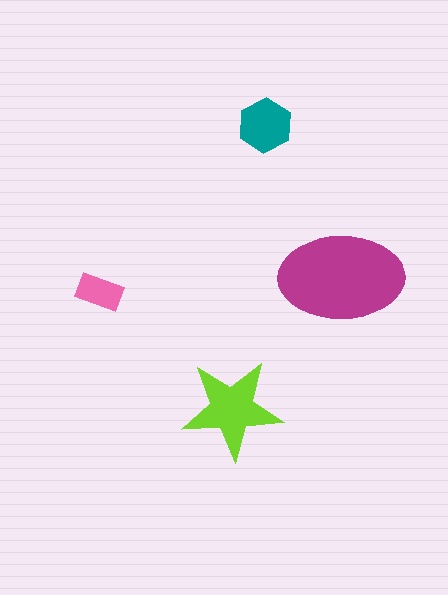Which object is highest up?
The teal hexagon is topmost.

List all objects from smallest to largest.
The pink rectangle, the teal hexagon, the lime star, the magenta ellipse.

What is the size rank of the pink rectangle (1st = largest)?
4th.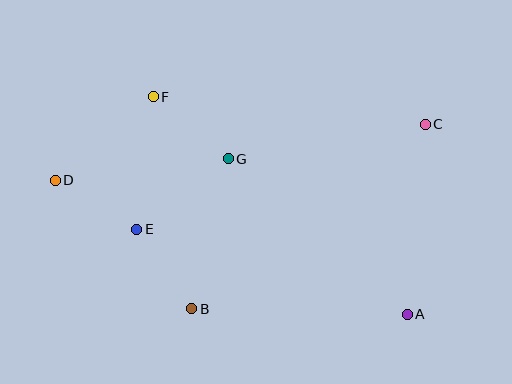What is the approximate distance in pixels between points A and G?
The distance between A and G is approximately 237 pixels.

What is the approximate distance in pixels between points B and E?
The distance between B and E is approximately 97 pixels.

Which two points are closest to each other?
Points D and E are closest to each other.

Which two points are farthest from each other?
Points A and D are farthest from each other.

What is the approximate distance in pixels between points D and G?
The distance between D and G is approximately 174 pixels.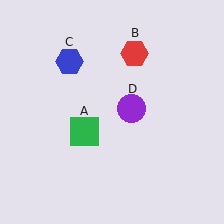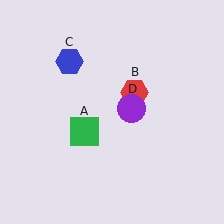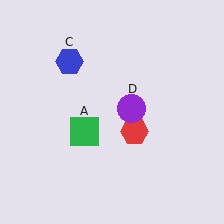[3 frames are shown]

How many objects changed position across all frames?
1 object changed position: red hexagon (object B).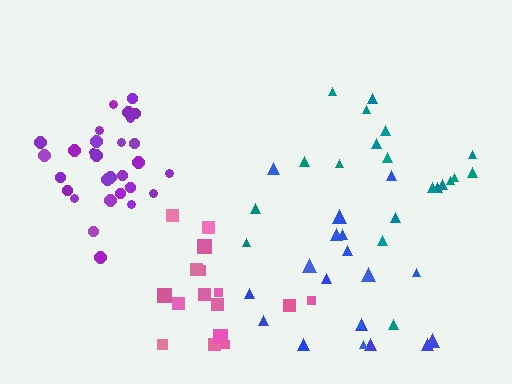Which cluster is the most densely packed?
Purple.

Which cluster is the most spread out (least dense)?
Teal.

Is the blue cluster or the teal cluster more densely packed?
Blue.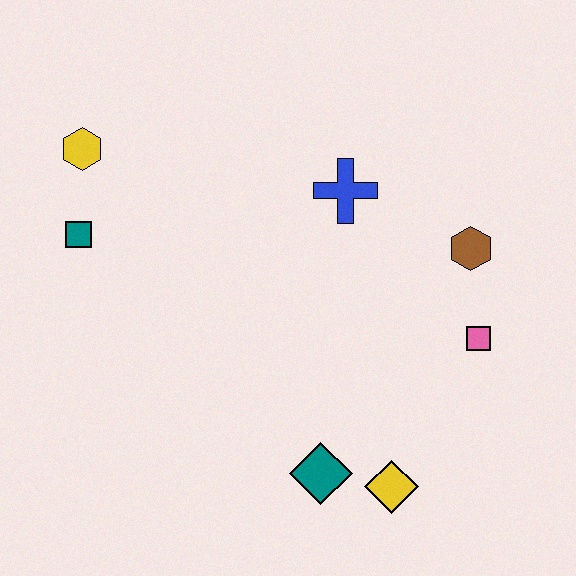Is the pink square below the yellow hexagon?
Yes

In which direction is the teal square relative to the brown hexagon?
The teal square is to the left of the brown hexagon.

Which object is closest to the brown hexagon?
The pink square is closest to the brown hexagon.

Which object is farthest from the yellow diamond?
The yellow hexagon is farthest from the yellow diamond.